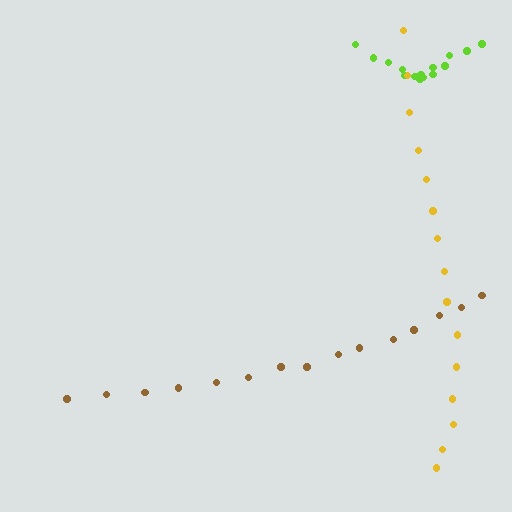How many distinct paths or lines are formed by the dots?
There are 3 distinct paths.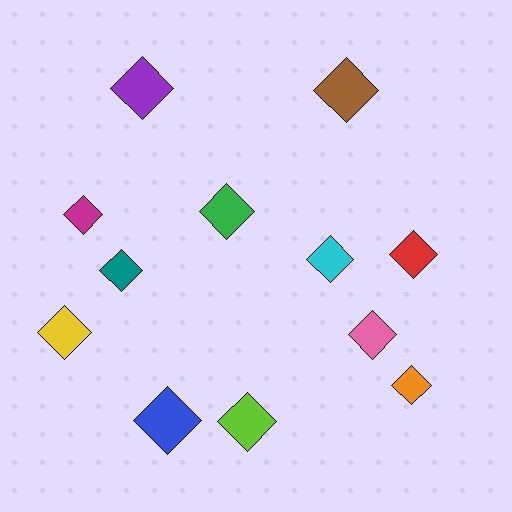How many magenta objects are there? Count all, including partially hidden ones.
There is 1 magenta object.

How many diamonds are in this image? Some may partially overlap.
There are 12 diamonds.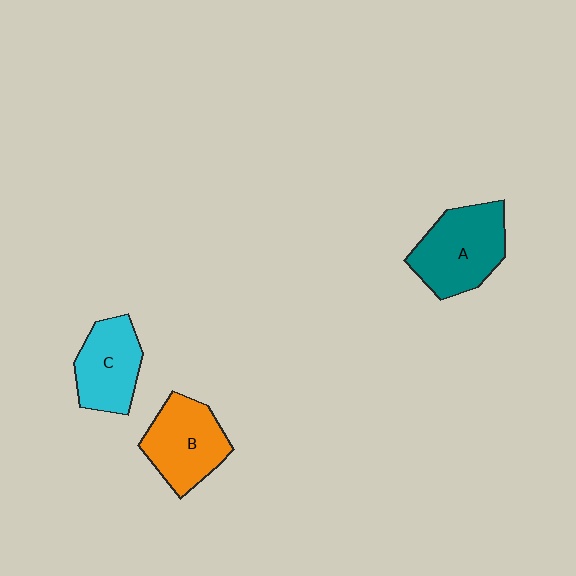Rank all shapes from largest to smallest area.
From largest to smallest: A (teal), B (orange), C (cyan).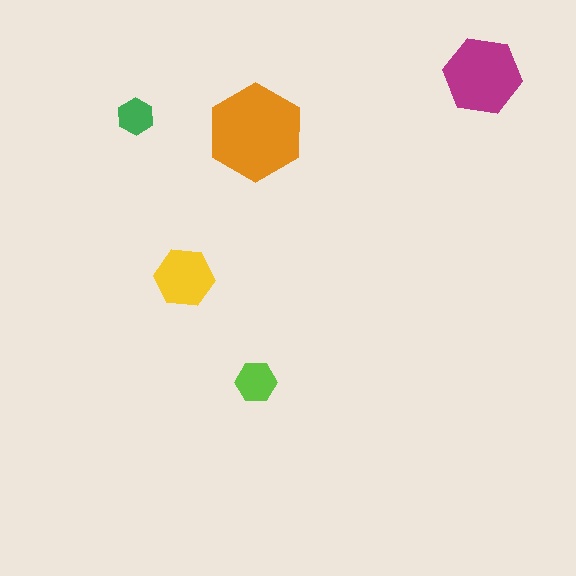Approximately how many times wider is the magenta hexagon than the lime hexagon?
About 2 times wider.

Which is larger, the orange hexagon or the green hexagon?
The orange one.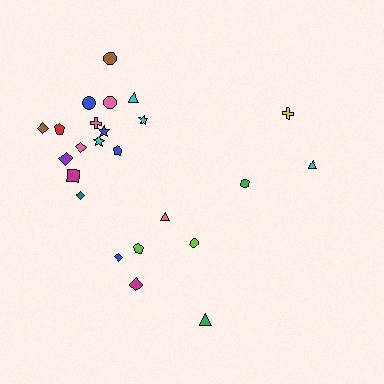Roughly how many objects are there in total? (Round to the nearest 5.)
Roughly 25 objects in total.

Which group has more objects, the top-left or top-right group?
The top-left group.